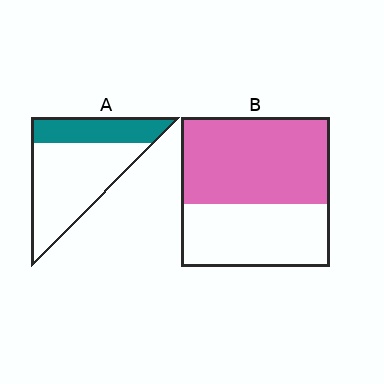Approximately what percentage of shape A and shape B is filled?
A is approximately 30% and B is approximately 60%.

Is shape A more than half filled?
No.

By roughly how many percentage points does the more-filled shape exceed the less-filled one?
By roughly 25 percentage points (B over A).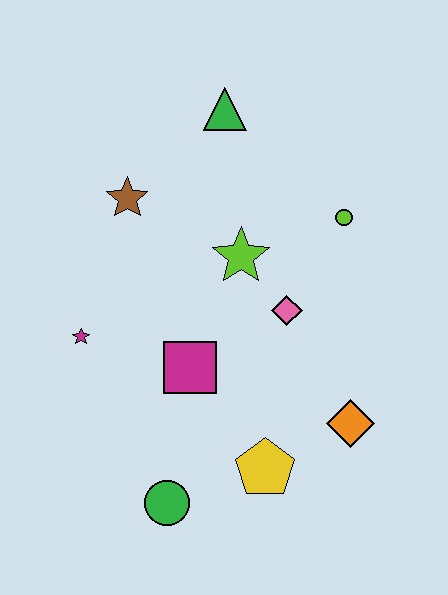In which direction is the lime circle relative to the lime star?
The lime circle is to the right of the lime star.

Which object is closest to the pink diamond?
The lime star is closest to the pink diamond.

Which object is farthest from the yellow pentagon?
The green triangle is farthest from the yellow pentagon.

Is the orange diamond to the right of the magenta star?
Yes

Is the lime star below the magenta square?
No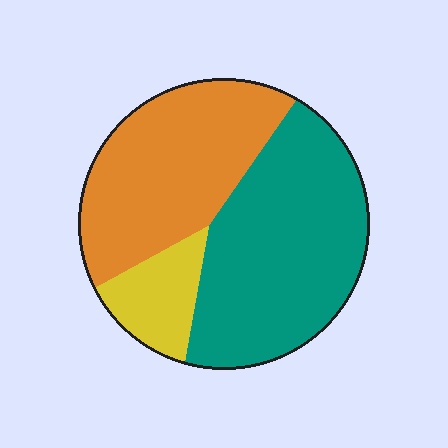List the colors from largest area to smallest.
From largest to smallest: teal, orange, yellow.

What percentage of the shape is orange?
Orange takes up about two fifths (2/5) of the shape.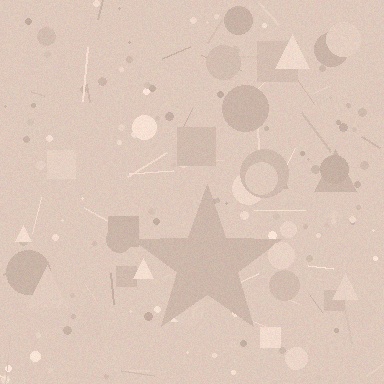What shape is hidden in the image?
A star is hidden in the image.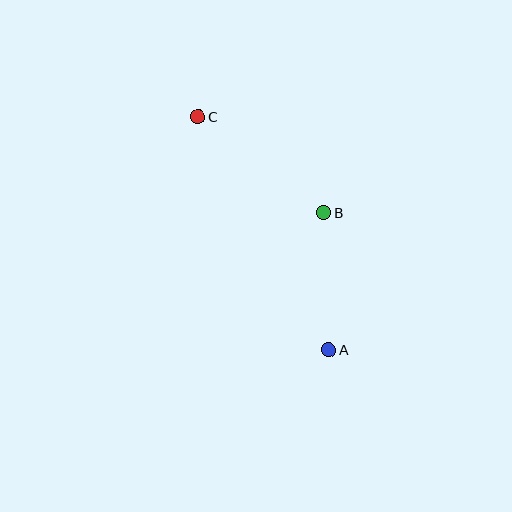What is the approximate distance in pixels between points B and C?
The distance between B and C is approximately 158 pixels.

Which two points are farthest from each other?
Points A and C are farthest from each other.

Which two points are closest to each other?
Points A and B are closest to each other.